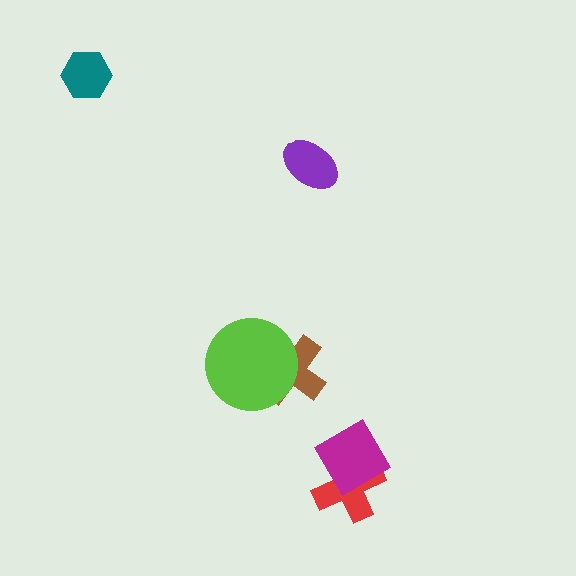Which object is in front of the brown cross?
The lime circle is in front of the brown cross.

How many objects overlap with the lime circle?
1 object overlaps with the lime circle.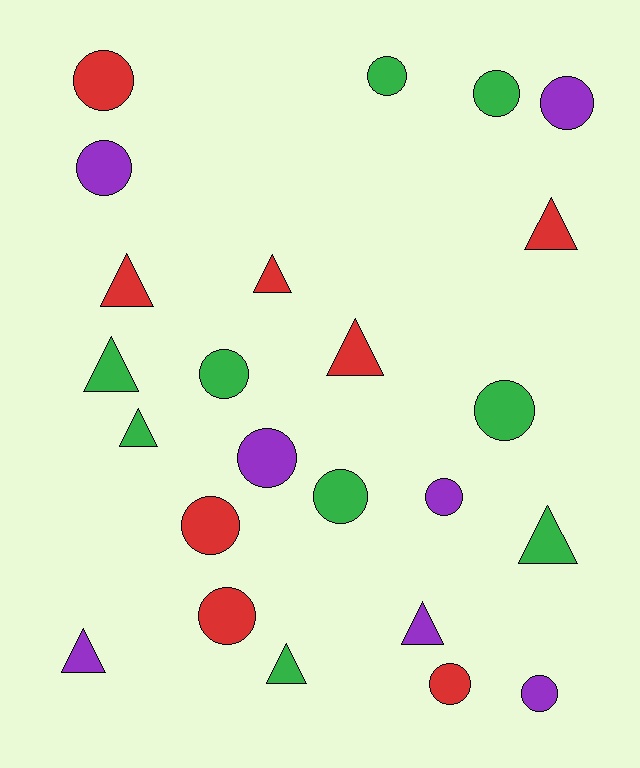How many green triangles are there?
There are 4 green triangles.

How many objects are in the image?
There are 24 objects.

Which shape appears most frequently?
Circle, with 14 objects.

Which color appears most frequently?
Green, with 9 objects.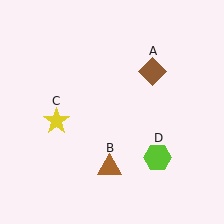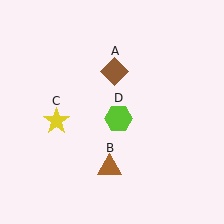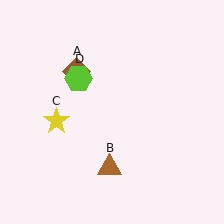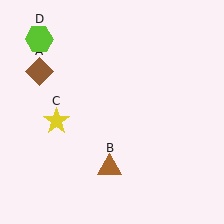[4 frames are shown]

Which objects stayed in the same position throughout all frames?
Brown triangle (object B) and yellow star (object C) remained stationary.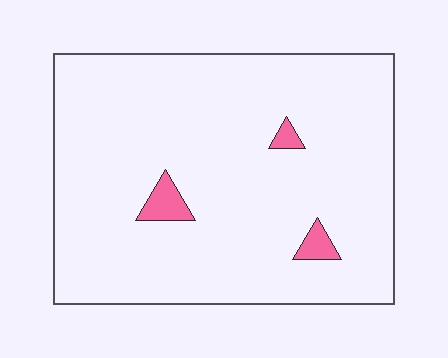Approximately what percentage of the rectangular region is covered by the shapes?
Approximately 5%.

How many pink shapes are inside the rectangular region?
3.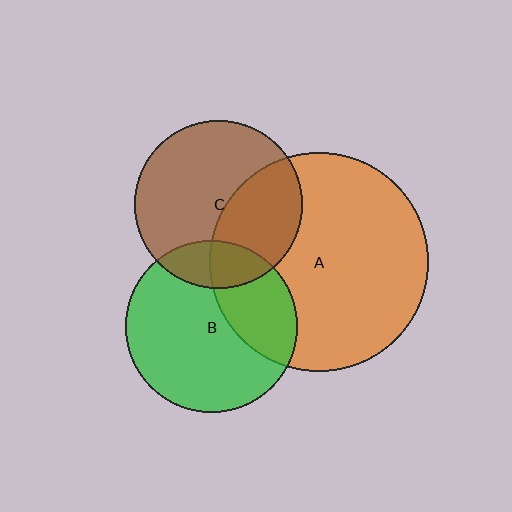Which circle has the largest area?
Circle A (orange).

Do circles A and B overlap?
Yes.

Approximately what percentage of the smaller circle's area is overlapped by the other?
Approximately 30%.